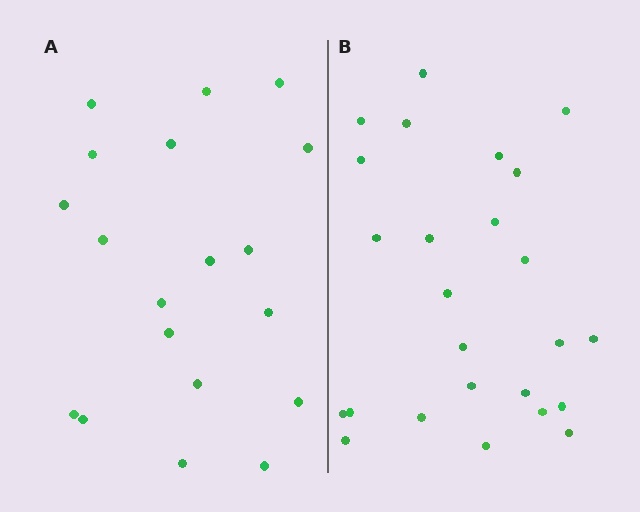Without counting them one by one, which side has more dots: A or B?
Region B (the right region) has more dots.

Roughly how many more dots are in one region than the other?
Region B has about 6 more dots than region A.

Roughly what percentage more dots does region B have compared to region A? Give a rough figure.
About 30% more.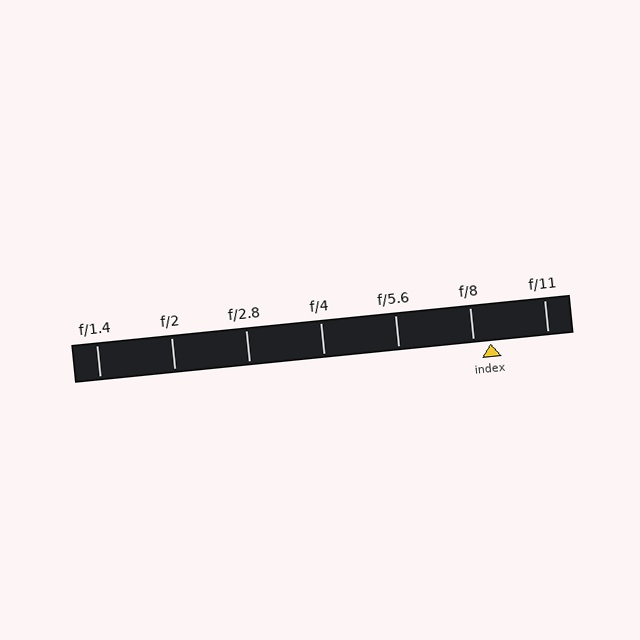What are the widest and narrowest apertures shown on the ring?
The widest aperture shown is f/1.4 and the narrowest is f/11.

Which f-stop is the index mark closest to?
The index mark is closest to f/8.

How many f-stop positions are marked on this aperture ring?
There are 7 f-stop positions marked.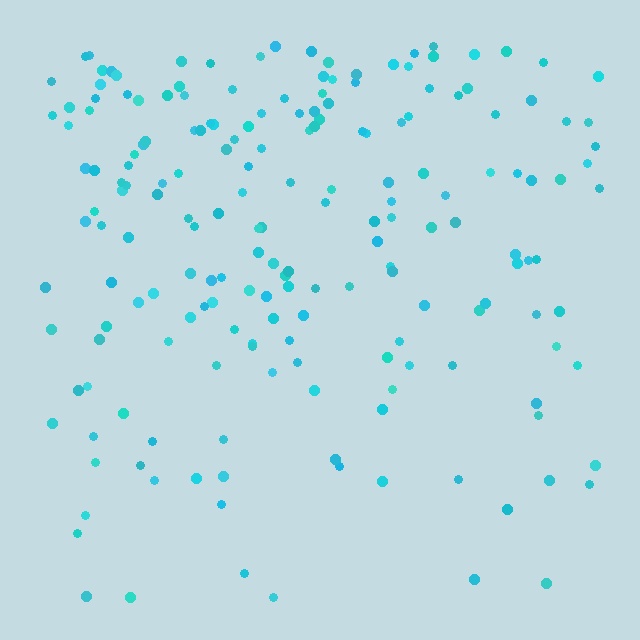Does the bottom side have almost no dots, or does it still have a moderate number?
Still a moderate number, just noticeably fewer than the top.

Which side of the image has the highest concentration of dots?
The top.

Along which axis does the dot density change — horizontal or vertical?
Vertical.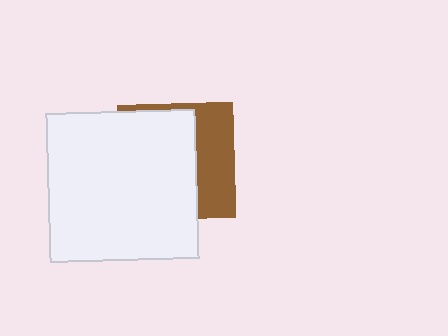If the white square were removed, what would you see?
You would see the complete brown square.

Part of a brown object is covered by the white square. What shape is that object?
It is a square.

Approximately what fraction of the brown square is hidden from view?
Roughly 64% of the brown square is hidden behind the white square.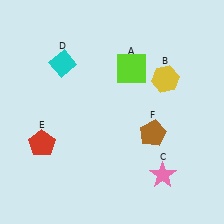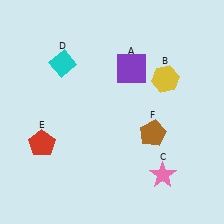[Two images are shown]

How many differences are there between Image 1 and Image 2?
There is 1 difference between the two images.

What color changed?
The square (A) changed from lime in Image 1 to purple in Image 2.